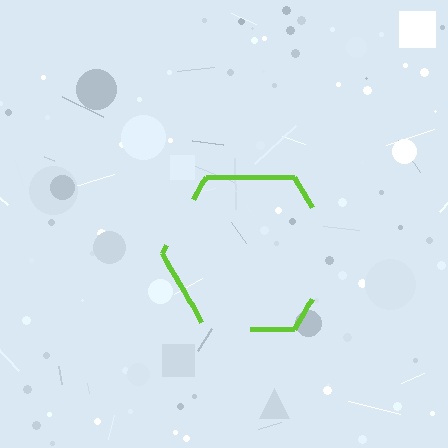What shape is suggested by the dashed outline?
The dashed outline suggests a hexagon.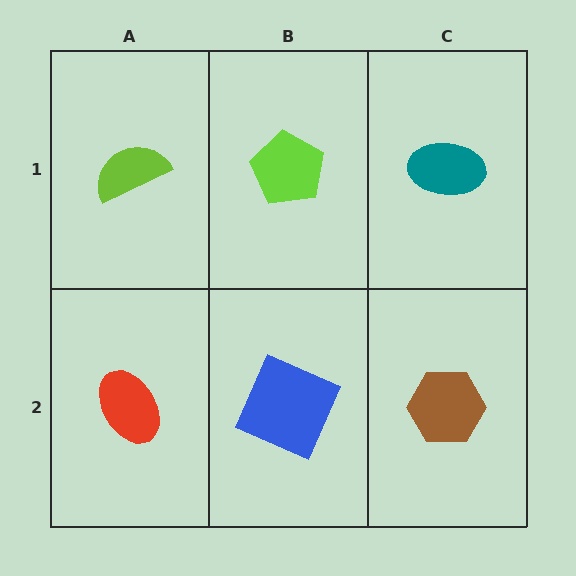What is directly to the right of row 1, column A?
A lime pentagon.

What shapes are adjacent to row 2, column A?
A lime semicircle (row 1, column A), a blue square (row 2, column B).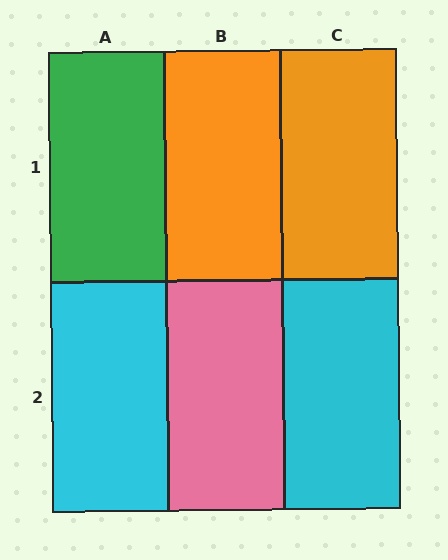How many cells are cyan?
2 cells are cyan.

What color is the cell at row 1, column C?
Orange.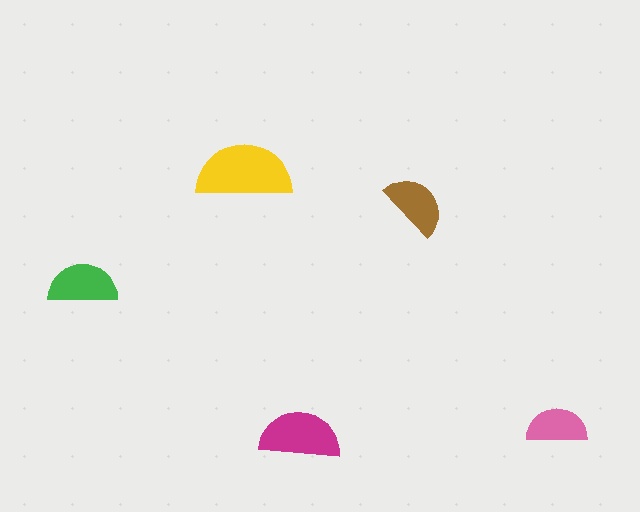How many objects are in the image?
There are 5 objects in the image.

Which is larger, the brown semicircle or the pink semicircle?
The brown one.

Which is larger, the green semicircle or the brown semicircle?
The green one.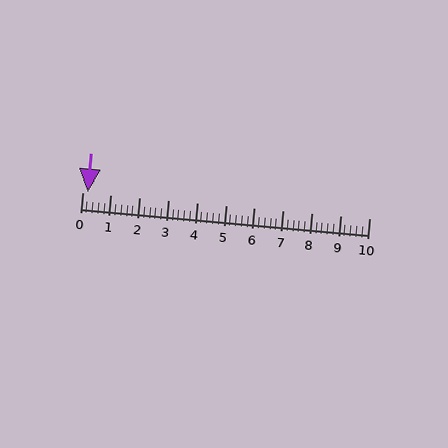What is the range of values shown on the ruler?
The ruler shows values from 0 to 10.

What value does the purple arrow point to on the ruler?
The purple arrow points to approximately 0.2.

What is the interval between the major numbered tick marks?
The major tick marks are spaced 1 units apart.